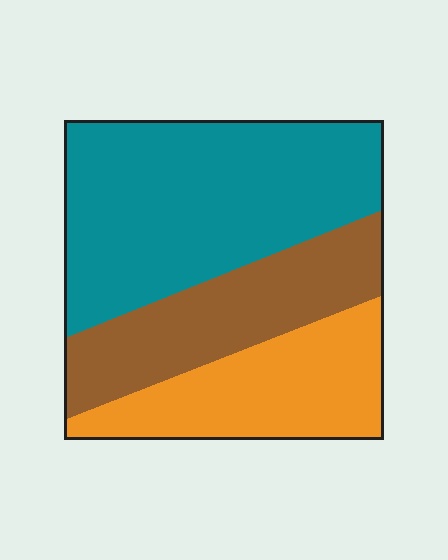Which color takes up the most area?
Teal, at roughly 50%.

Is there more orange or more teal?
Teal.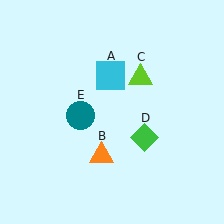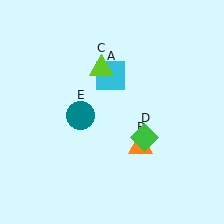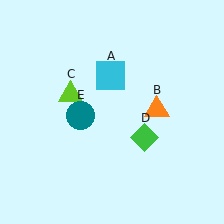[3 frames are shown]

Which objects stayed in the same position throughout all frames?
Cyan square (object A) and green diamond (object D) and teal circle (object E) remained stationary.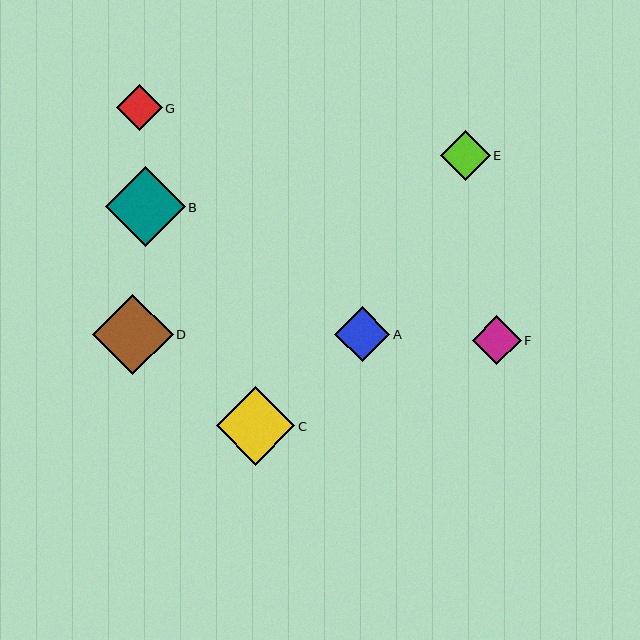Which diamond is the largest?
Diamond D is the largest with a size of approximately 80 pixels.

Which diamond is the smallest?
Diamond G is the smallest with a size of approximately 46 pixels.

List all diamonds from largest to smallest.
From largest to smallest: D, B, C, A, E, F, G.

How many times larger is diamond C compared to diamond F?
Diamond C is approximately 1.6 times the size of diamond F.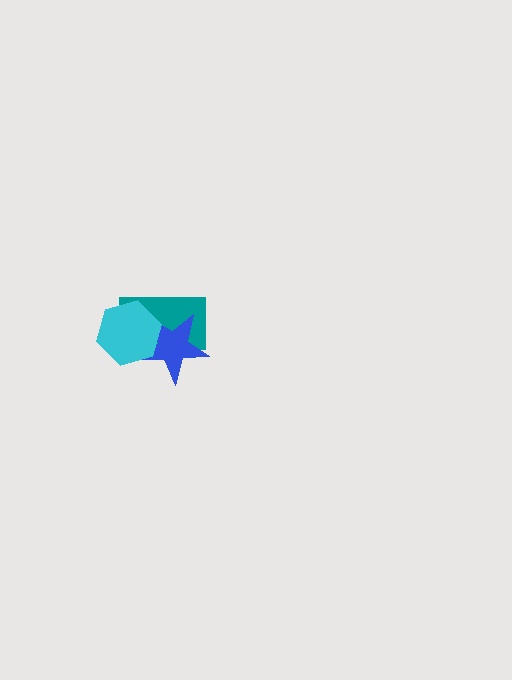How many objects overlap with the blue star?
2 objects overlap with the blue star.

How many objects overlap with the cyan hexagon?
2 objects overlap with the cyan hexagon.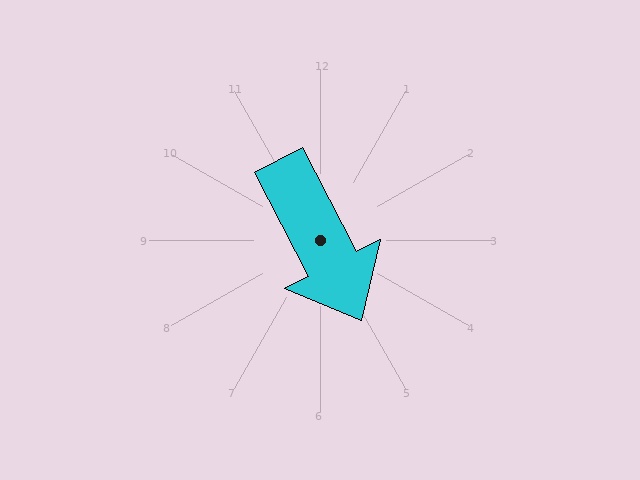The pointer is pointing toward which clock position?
Roughly 5 o'clock.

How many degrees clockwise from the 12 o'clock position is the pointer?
Approximately 153 degrees.